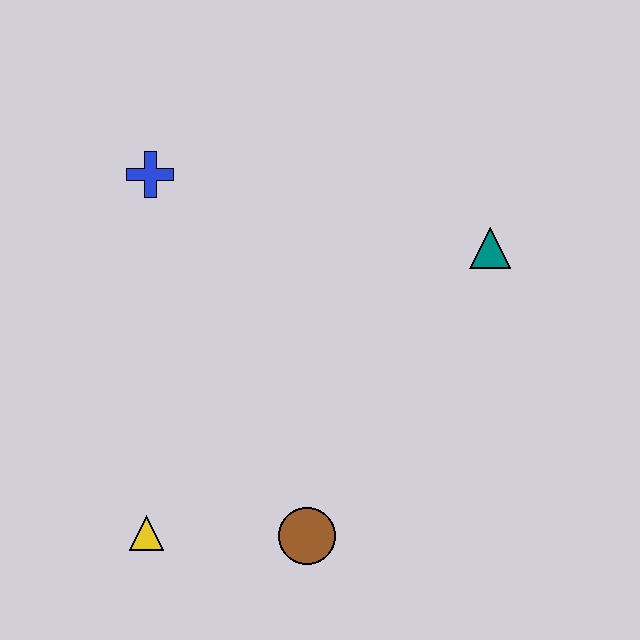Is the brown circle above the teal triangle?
No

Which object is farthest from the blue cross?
The brown circle is farthest from the blue cross.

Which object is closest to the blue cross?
The teal triangle is closest to the blue cross.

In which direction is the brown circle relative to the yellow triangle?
The brown circle is to the right of the yellow triangle.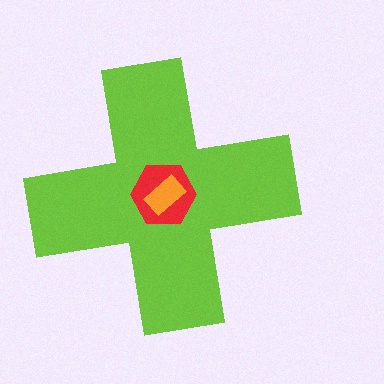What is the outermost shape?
The lime cross.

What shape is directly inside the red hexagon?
The orange rectangle.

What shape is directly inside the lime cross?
The red hexagon.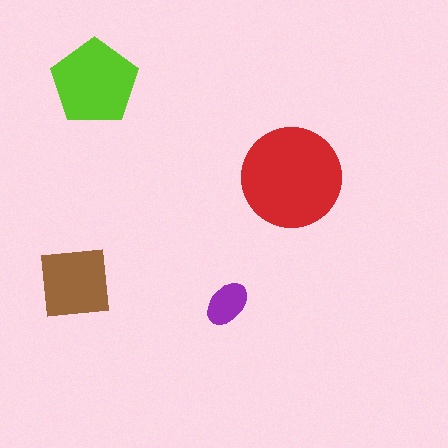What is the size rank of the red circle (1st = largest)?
1st.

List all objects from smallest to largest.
The purple ellipse, the brown square, the lime pentagon, the red circle.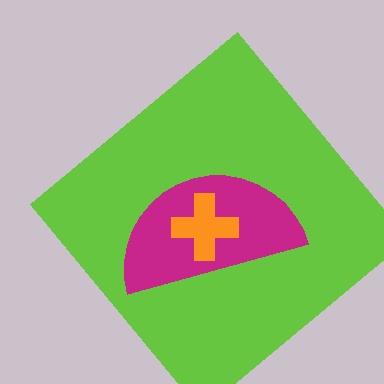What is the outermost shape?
The lime diamond.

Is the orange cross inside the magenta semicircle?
Yes.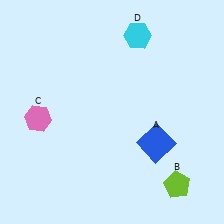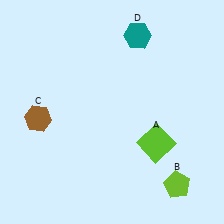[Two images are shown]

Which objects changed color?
A changed from blue to lime. C changed from pink to brown. D changed from cyan to teal.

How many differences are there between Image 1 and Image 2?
There are 3 differences between the two images.